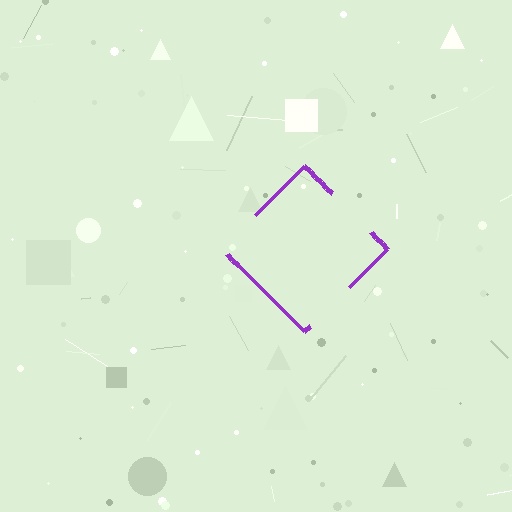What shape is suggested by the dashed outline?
The dashed outline suggests a diamond.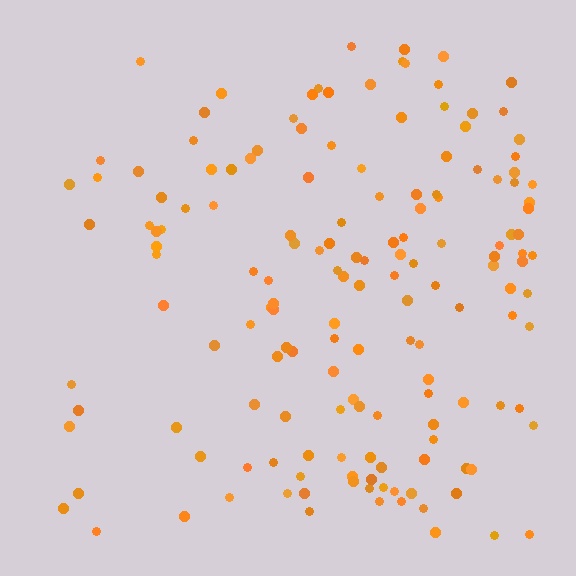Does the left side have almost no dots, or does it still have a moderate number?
Still a moderate number, just noticeably fewer than the right.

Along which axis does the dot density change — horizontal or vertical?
Horizontal.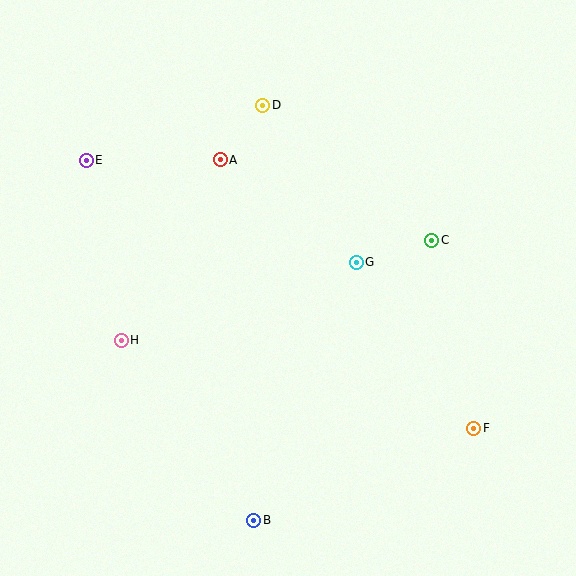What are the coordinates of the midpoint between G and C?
The midpoint between G and C is at (394, 251).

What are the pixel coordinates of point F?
Point F is at (474, 428).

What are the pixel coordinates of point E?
Point E is at (86, 160).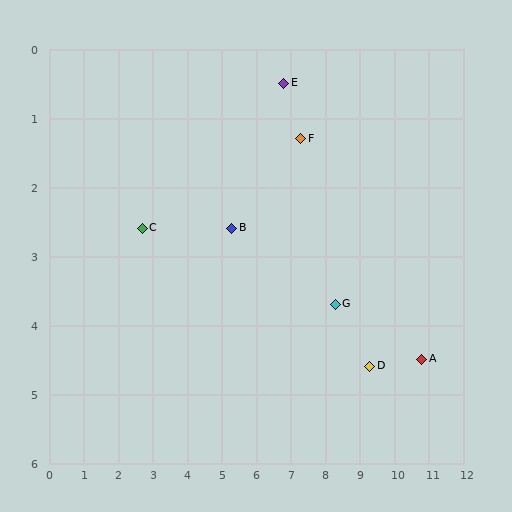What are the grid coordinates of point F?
Point F is at approximately (7.3, 1.3).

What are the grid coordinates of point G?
Point G is at approximately (8.3, 3.7).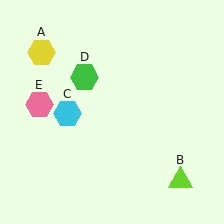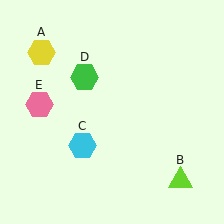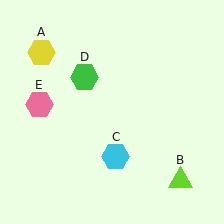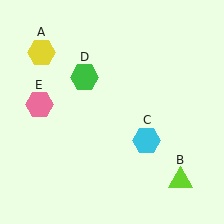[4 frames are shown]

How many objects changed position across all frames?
1 object changed position: cyan hexagon (object C).